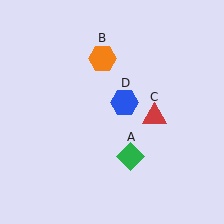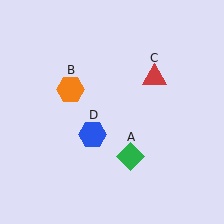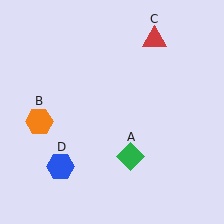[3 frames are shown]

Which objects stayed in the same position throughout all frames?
Green diamond (object A) remained stationary.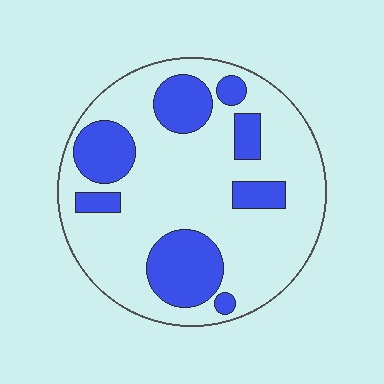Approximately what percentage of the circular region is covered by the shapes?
Approximately 25%.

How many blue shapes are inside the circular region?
8.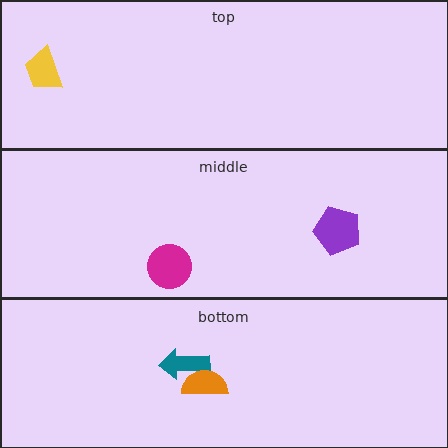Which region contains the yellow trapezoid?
The top region.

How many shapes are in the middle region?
2.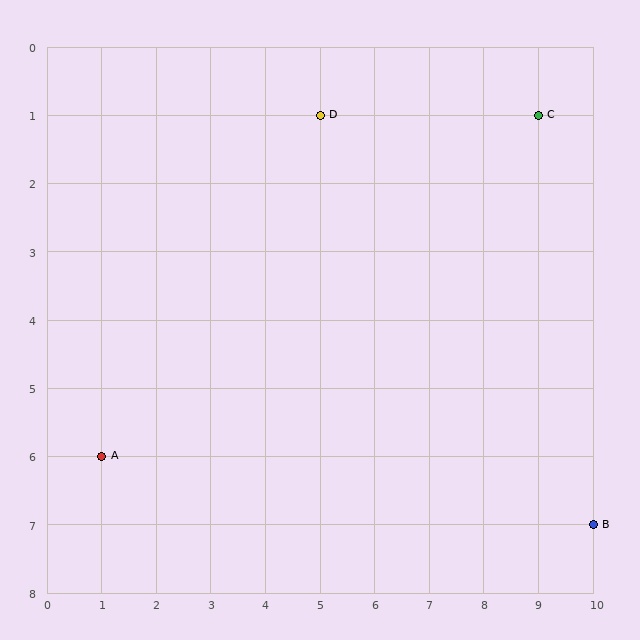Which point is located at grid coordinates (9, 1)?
Point C is at (9, 1).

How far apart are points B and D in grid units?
Points B and D are 5 columns and 6 rows apart (about 7.8 grid units diagonally).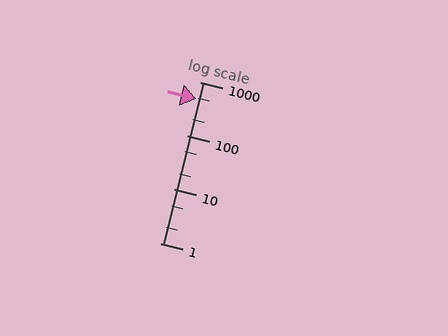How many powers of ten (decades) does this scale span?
The scale spans 3 decades, from 1 to 1000.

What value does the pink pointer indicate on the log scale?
The pointer indicates approximately 490.